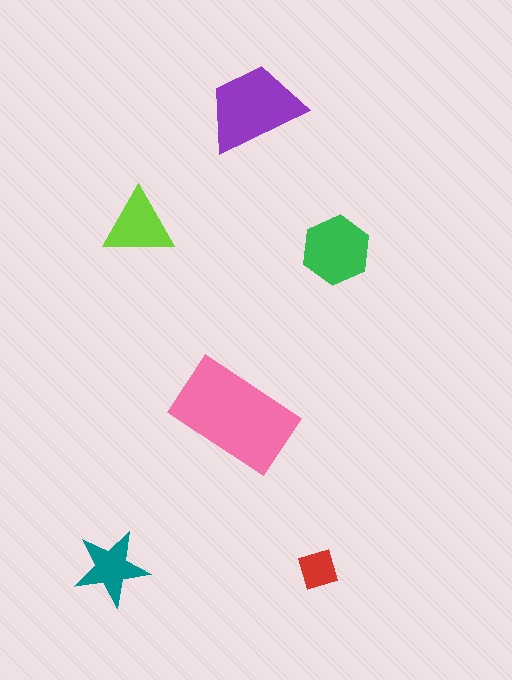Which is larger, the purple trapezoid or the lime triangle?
The purple trapezoid.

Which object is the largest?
The pink rectangle.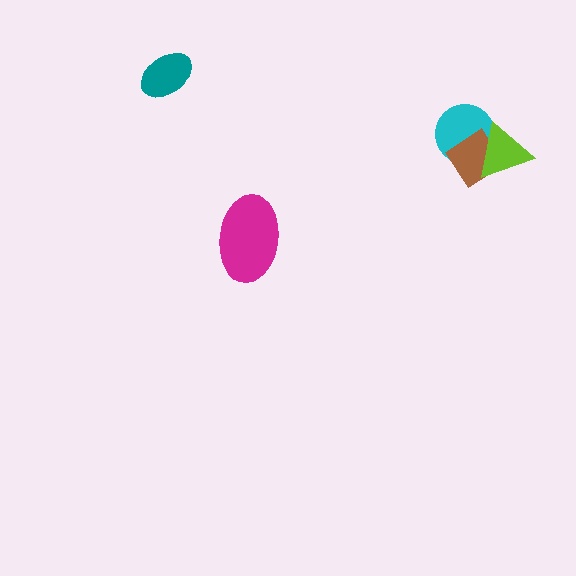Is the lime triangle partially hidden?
No, no other shape covers it.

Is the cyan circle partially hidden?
Yes, it is partially covered by another shape.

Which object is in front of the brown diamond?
The lime triangle is in front of the brown diamond.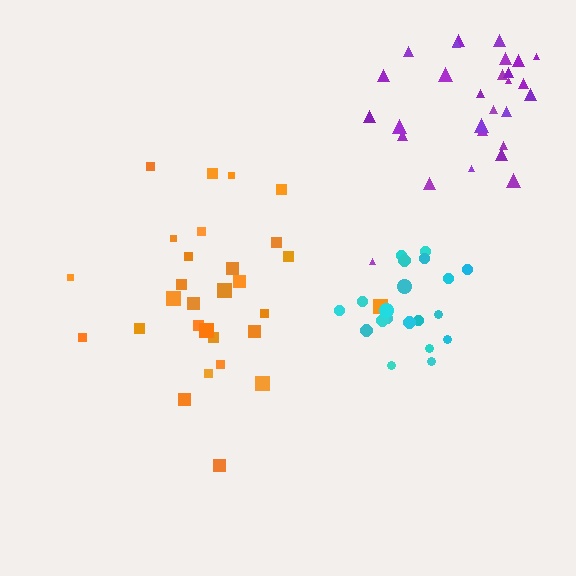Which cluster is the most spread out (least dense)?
Orange.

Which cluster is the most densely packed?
Cyan.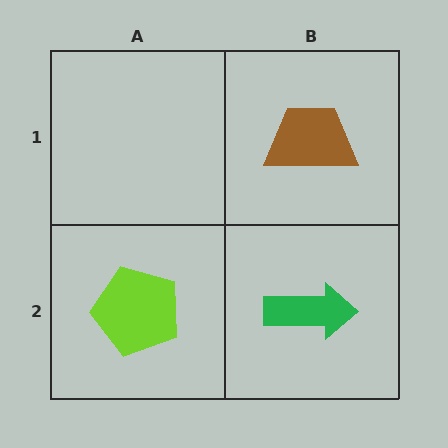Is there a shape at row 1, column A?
No, that cell is empty.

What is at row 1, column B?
A brown trapezoid.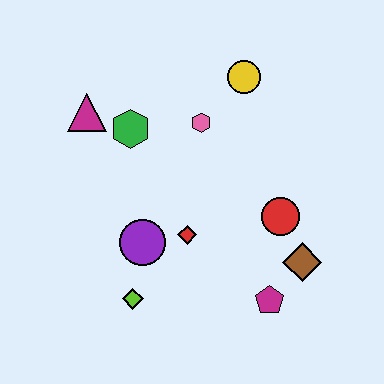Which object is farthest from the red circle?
The magenta triangle is farthest from the red circle.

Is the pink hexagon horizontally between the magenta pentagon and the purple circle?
Yes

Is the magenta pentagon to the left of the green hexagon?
No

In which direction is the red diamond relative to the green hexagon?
The red diamond is below the green hexagon.